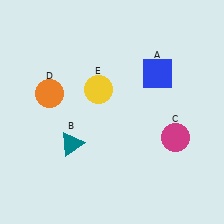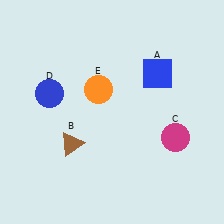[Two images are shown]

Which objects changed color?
B changed from teal to brown. D changed from orange to blue. E changed from yellow to orange.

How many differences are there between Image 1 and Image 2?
There are 3 differences between the two images.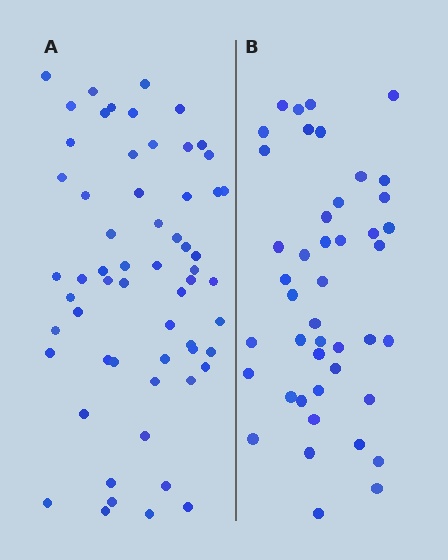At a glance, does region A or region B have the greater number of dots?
Region A (the left region) has more dots.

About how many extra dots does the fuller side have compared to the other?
Region A has approximately 15 more dots than region B.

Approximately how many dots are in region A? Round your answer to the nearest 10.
About 60 dots.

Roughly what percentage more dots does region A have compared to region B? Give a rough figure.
About 35% more.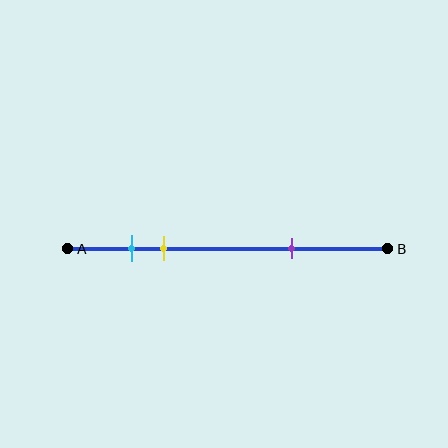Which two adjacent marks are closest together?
The cyan and yellow marks are the closest adjacent pair.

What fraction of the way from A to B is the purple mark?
The purple mark is approximately 70% (0.7) of the way from A to B.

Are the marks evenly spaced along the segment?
No, the marks are not evenly spaced.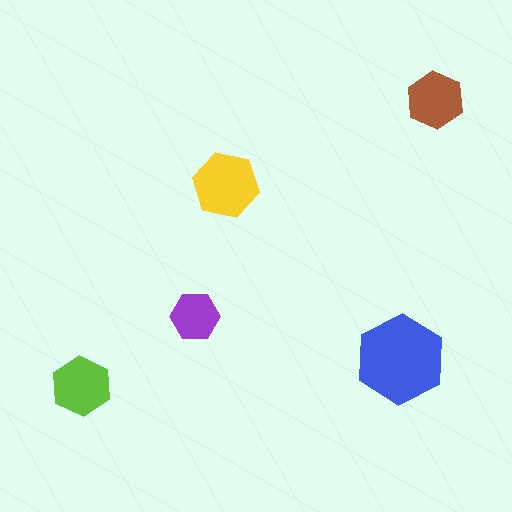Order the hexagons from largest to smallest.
the blue one, the yellow one, the lime one, the brown one, the purple one.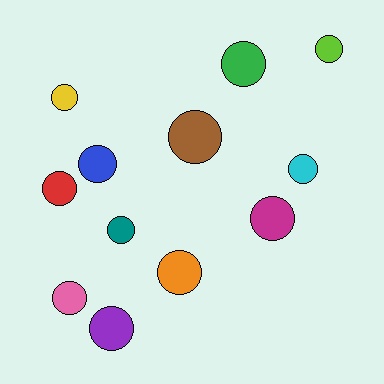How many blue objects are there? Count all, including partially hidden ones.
There is 1 blue object.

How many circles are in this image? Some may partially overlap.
There are 12 circles.